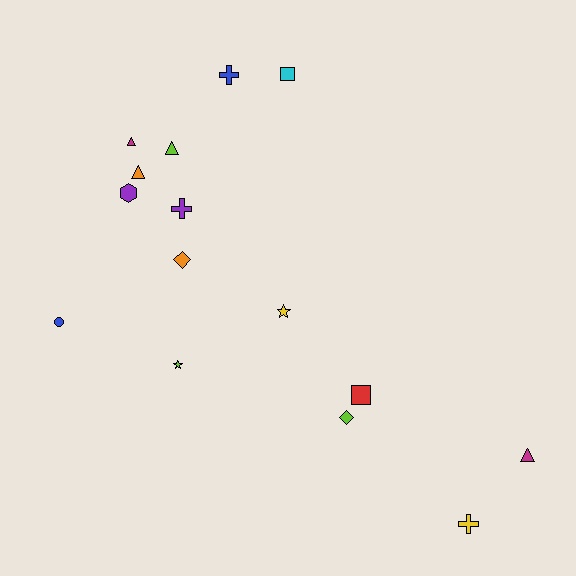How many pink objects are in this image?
There are no pink objects.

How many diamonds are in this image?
There are 2 diamonds.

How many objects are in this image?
There are 15 objects.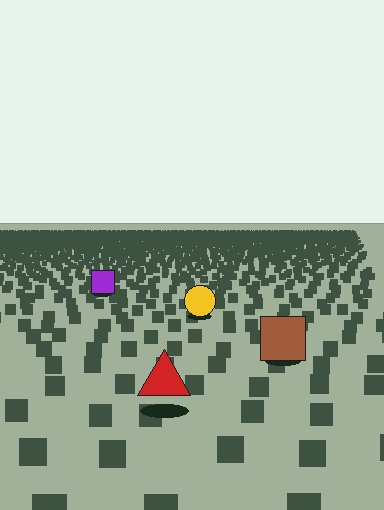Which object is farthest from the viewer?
The purple square is farthest from the viewer. It appears smaller and the ground texture around it is denser.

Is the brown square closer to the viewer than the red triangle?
No. The red triangle is closer — you can tell from the texture gradient: the ground texture is coarser near it.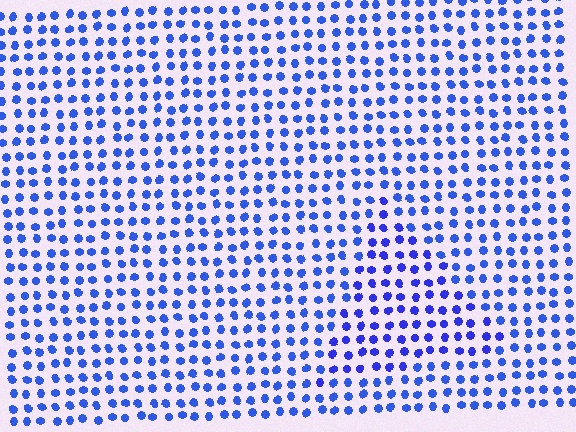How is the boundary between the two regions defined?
The boundary is defined purely by a slight shift in hue (about 14 degrees). Spacing, size, and orientation are identical on both sides.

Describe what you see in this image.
The image is filled with small blue elements in a uniform arrangement. A triangle-shaped region is visible where the elements are tinted to a slightly different hue, forming a subtle color boundary.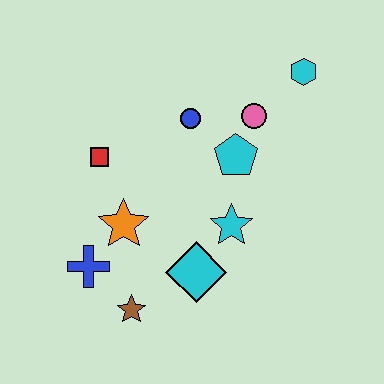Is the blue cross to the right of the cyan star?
No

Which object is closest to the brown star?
The blue cross is closest to the brown star.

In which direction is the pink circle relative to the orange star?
The pink circle is to the right of the orange star.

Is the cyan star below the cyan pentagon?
Yes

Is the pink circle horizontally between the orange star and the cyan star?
No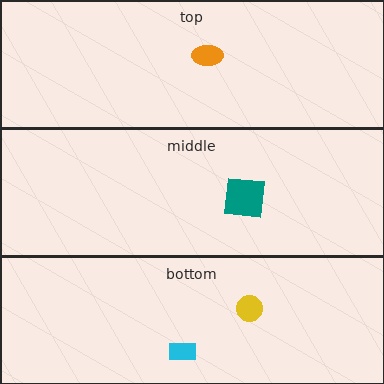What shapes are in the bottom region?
The cyan rectangle, the yellow circle.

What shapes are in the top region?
The orange ellipse.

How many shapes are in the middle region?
1.